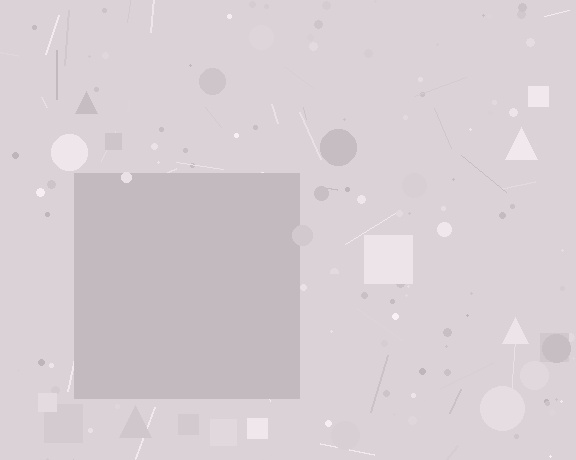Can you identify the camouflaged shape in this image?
The camouflaged shape is a square.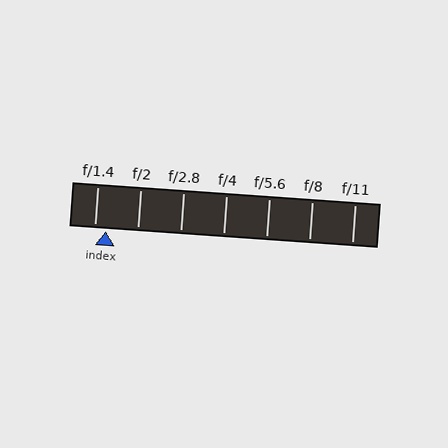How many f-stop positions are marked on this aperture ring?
There are 7 f-stop positions marked.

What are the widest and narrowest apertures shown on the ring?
The widest aperture shown is f/1.4 and the narrowest is f/11.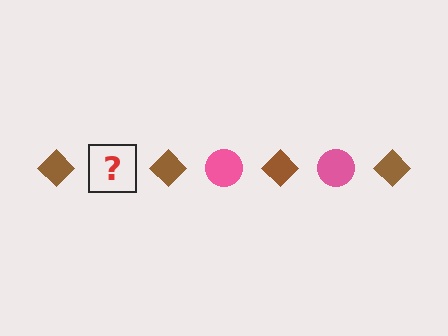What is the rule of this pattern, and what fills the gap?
The rule is that the pattern alternates between brown diamond and pink circle. The gap should be filled with a pink circle.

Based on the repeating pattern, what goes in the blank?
The blank should be a pink circle.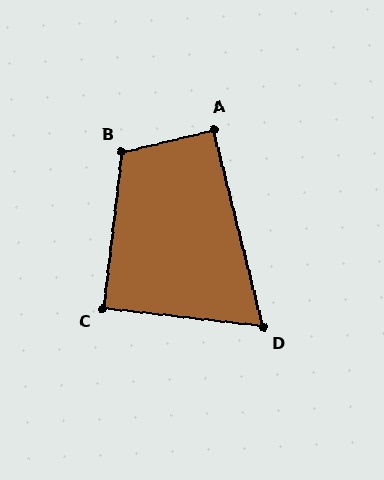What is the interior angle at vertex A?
Approximately 90 degrees (approximately right).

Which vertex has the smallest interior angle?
D, at approximately 70 degrees.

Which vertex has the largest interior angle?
B, at approximately 110 degrees.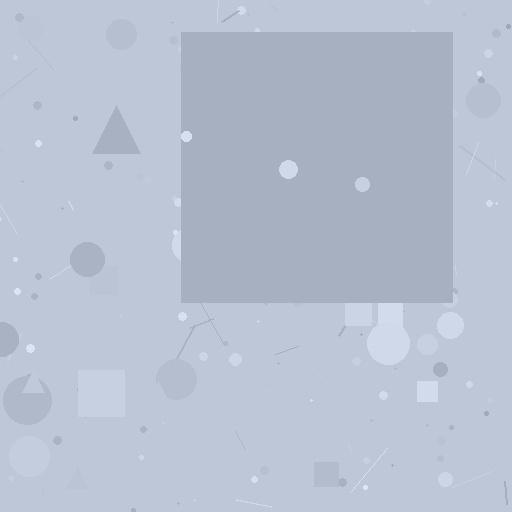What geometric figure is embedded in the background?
A square is embedded in the background.